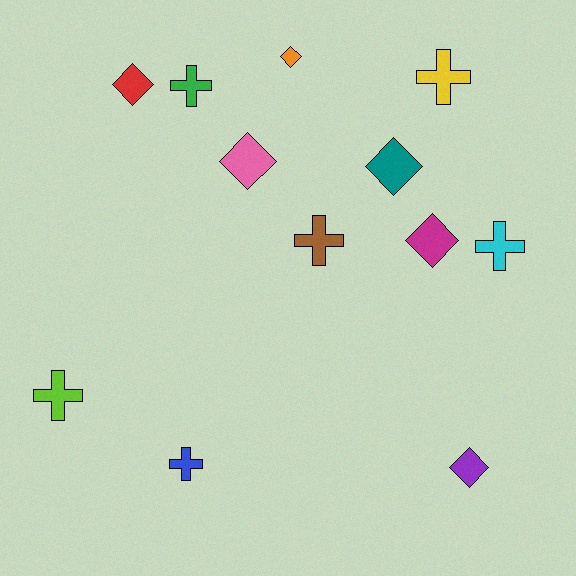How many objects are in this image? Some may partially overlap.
There are 12 objects.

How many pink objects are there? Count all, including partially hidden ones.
There is 1 pink object.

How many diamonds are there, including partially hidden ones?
There are 6 diamonds.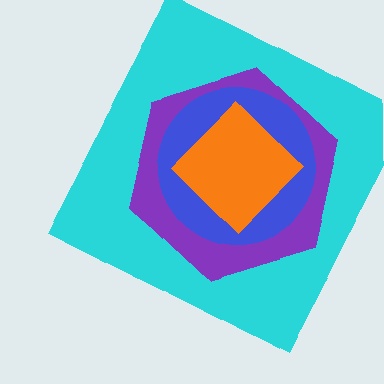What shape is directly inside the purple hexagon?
The blue circle.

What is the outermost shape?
The cyan square.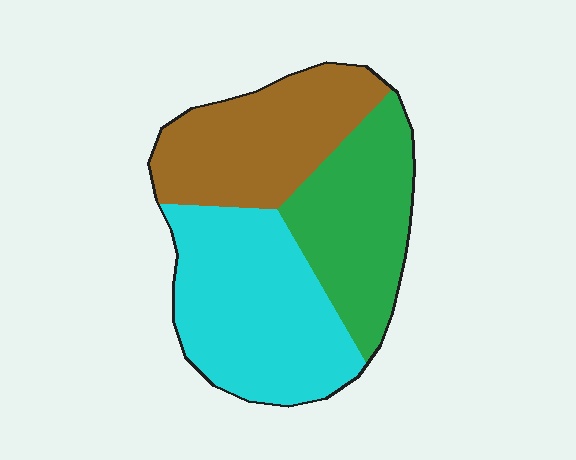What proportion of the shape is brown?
Brown covers around 30% of the shape.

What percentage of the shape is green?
Green covers roughly 30% of the shape.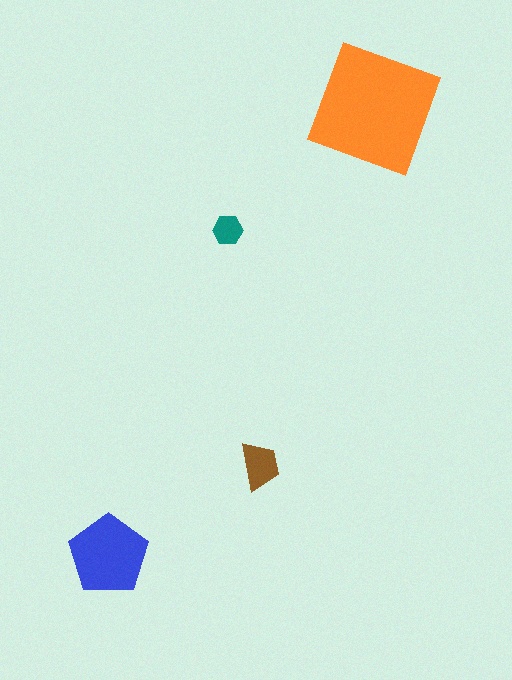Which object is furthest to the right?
The orange square is rightmost.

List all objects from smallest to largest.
The teal hexagon, the brown trapezoid, the blue pentagon, the orange square.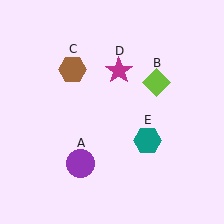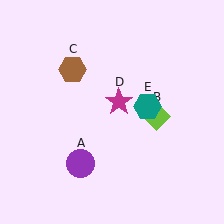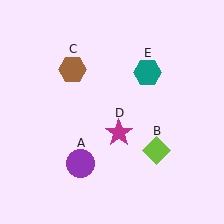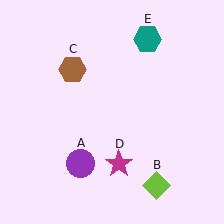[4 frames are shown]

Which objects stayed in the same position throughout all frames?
Purple circle (object A) and brown hexagon (object C) remained stationary.